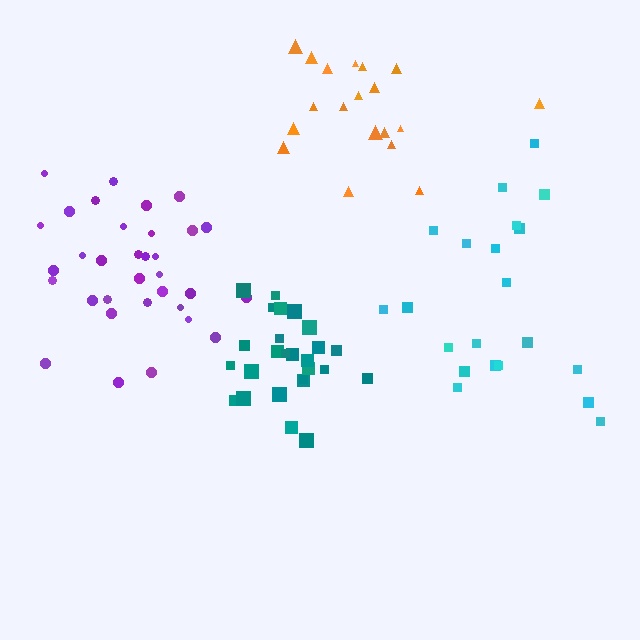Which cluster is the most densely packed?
Teal.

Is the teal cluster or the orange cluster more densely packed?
Teal.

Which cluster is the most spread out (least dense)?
Cyan.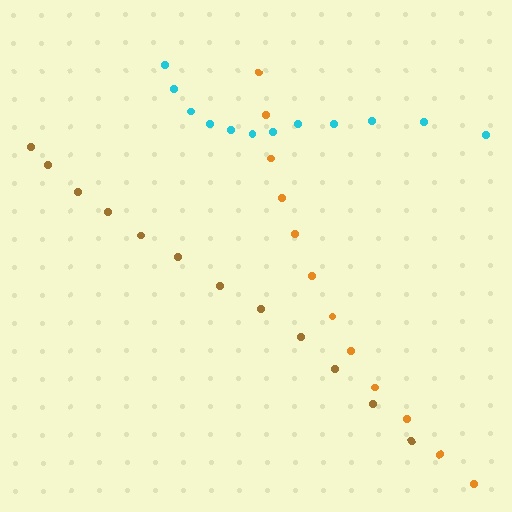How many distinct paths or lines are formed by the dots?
There are 3 distinct paths.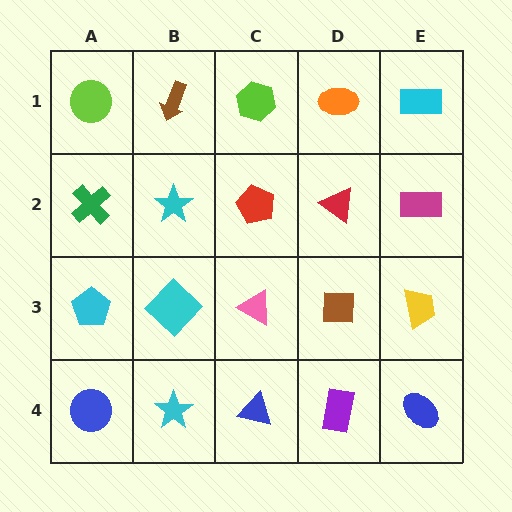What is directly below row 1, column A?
A green cross.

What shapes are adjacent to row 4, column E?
A yellow trapezoid (row 3, column E), a purple rectangle (row 4, column D).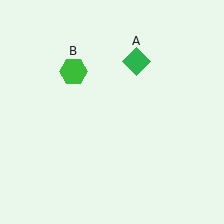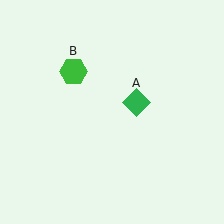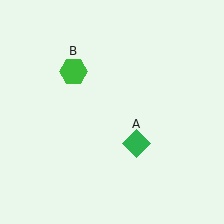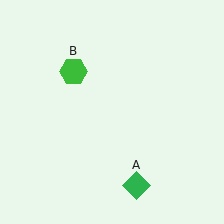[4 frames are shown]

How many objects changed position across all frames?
1 object changed position: green diamond (object A).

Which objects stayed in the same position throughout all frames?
Green hexagon (object B) remained stationary.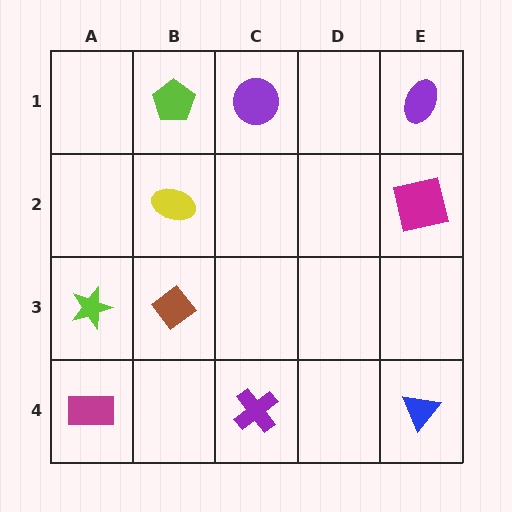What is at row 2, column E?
A magenta square.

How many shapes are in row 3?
2 shapes.